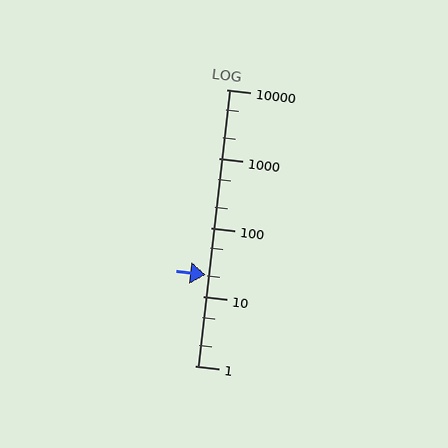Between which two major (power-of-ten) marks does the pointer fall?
The pointer is between 10 and 100.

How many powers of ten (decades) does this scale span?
The scale spans 4 decades, from 1 to 10000.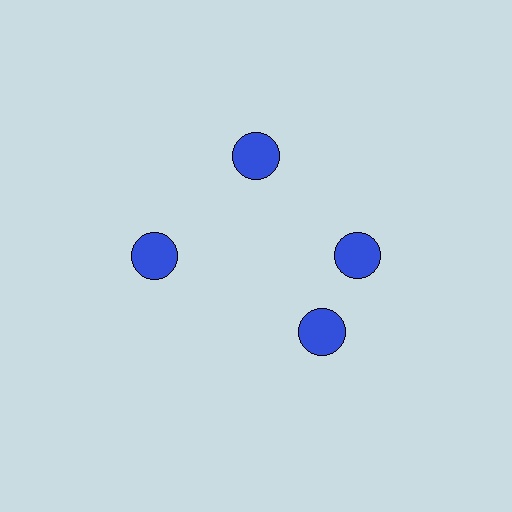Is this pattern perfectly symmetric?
No. The 4 blue circles are arranged in a ring, but one element near the 6 o'clock position is rotated out of alignment along the ring, breaking the 4-fold rotational symmetry.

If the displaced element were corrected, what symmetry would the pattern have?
It would have 4-fold rotational symmetry — the pattern would map onto itself every 90 degrees.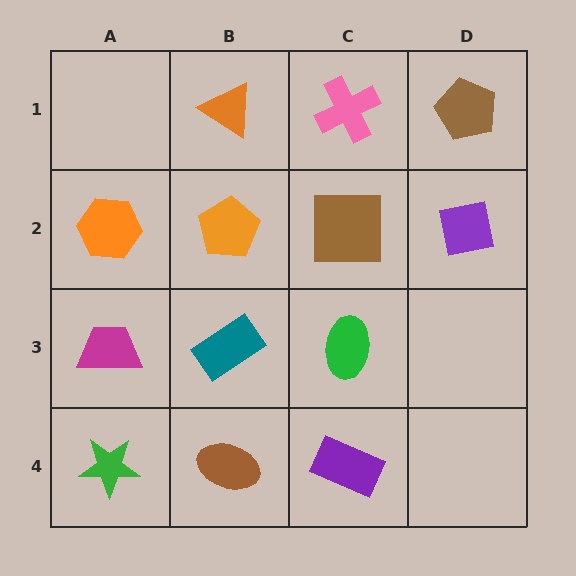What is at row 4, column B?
A brown ellipse.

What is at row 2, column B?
An orange pentagon.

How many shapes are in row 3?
3 shapes.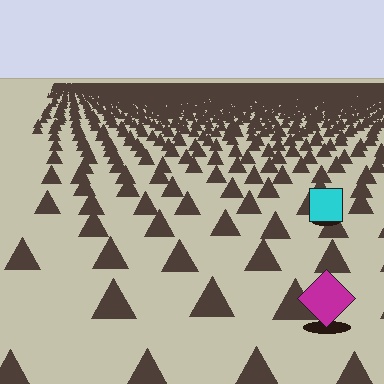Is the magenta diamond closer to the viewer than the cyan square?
Yes. The magenta diamond is closer — you can tell from the texture gradient: the ground texture is coarser near it.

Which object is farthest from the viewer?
The cyan square is farthest from the viewer. It appears smaller and the ground texture around it is denser.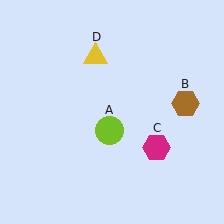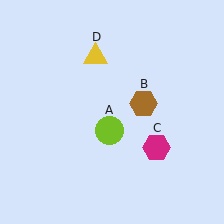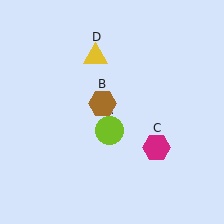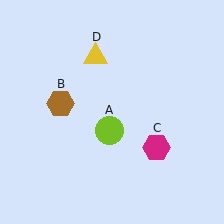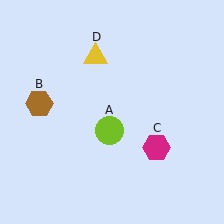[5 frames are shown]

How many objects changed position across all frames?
1 object changed position: brown hexagon (object B).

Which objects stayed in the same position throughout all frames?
Lime circle (object A) and magenta hexagon (object C) and yellow triangle (object D) remained stationary.